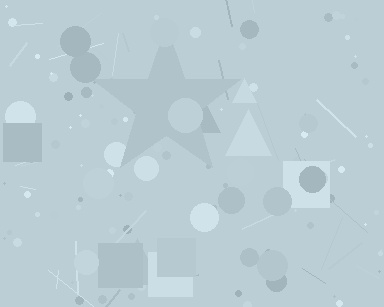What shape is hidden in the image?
A star is hidden in the image.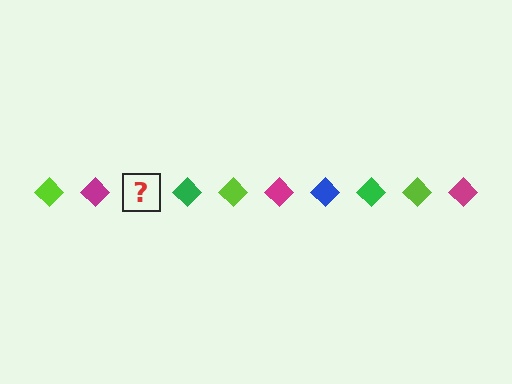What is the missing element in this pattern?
The missing element is a blue diamond.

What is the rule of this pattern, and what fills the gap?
The rule is that the pattern cycles through lime, magenta, blue, green diamonds. The gap should be filled with a blue diamond.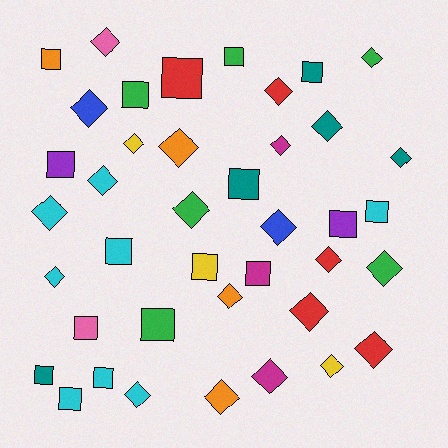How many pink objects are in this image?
There are 2 pink objects.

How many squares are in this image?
There are 17 squares.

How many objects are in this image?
There are 40 objects.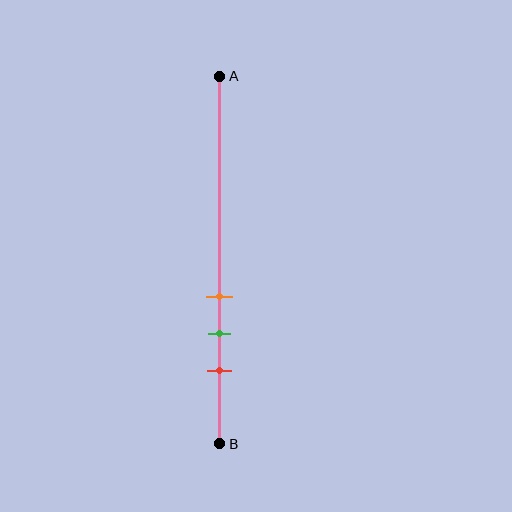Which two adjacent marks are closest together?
The orange and green marks are the closest adjacent pair.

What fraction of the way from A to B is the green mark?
The green mark is approximately 70% (0.7) of the way from A to B.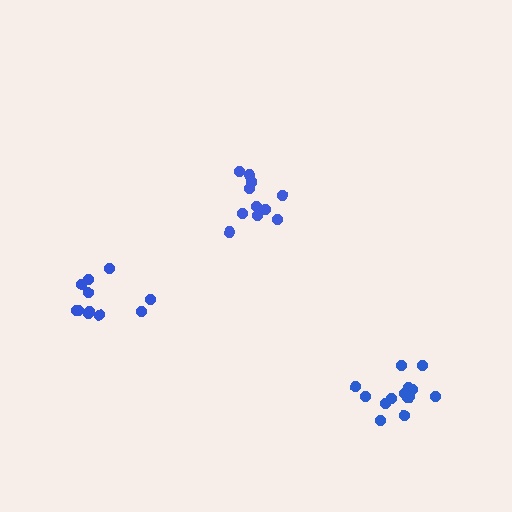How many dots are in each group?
Group 1: 11 dots, Group 2: 12 dots, Group 3: 14 dots (37 total).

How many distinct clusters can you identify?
There are 3 distinct clusters.